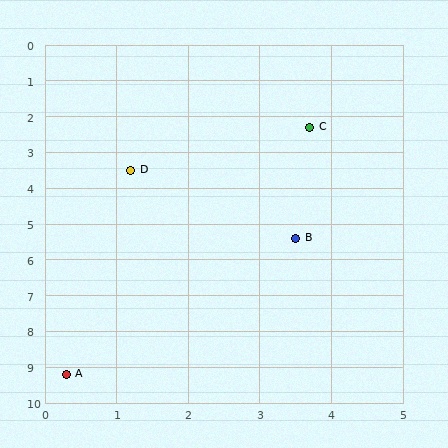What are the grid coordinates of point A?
Point A is at approximately (0.3, 9.2).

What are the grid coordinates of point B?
Point B is at approximately (3.5, 5.4).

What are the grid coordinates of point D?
Point D is at approximately (1.2, 3.5).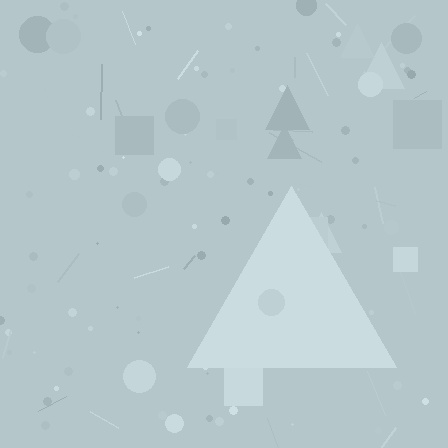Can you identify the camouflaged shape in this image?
The camouflaged shape is a triangle.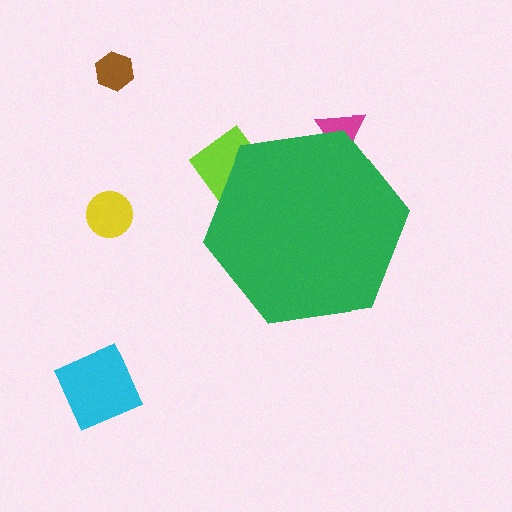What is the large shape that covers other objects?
A green hexagon.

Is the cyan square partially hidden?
No, the cyan square is fully visible.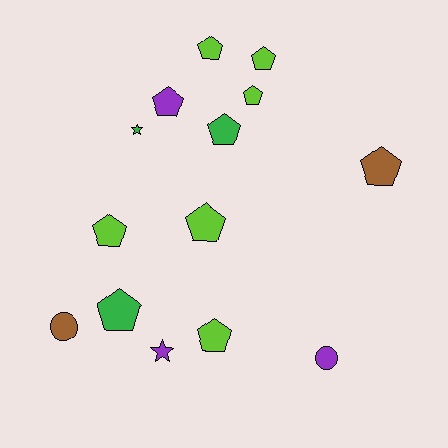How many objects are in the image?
There are 14 objects.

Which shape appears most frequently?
Pentagon, with 10 objects.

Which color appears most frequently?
Lime, with 6 objects.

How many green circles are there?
There are no green circles.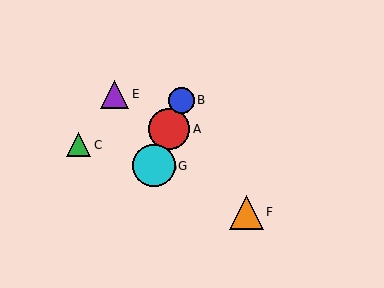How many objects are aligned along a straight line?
4 objects (A, B, D, G) are aligned along a straight line.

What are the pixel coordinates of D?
Object D is at (153, 168).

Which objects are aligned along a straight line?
Objects A, B, D, G are aligned along a straight line.